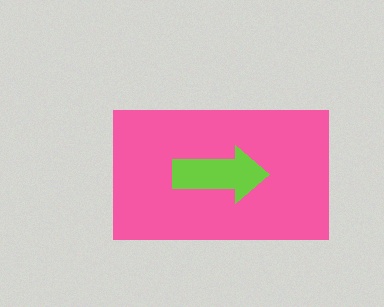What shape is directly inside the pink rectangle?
The lime arrow.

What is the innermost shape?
The lime arrow.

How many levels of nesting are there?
2.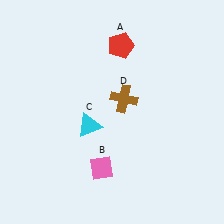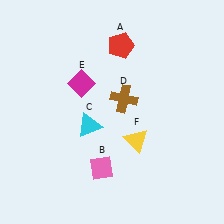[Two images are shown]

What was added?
A magenta diamond (E), a yellow triangle (F) were added in Image 2.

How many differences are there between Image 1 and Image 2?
There are 2 differences between the two images.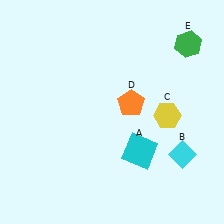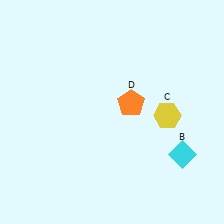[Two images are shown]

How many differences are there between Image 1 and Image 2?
There are 2 differences between the two images.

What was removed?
The cyan square (A), the green hexagon (E) were removed in Image 2.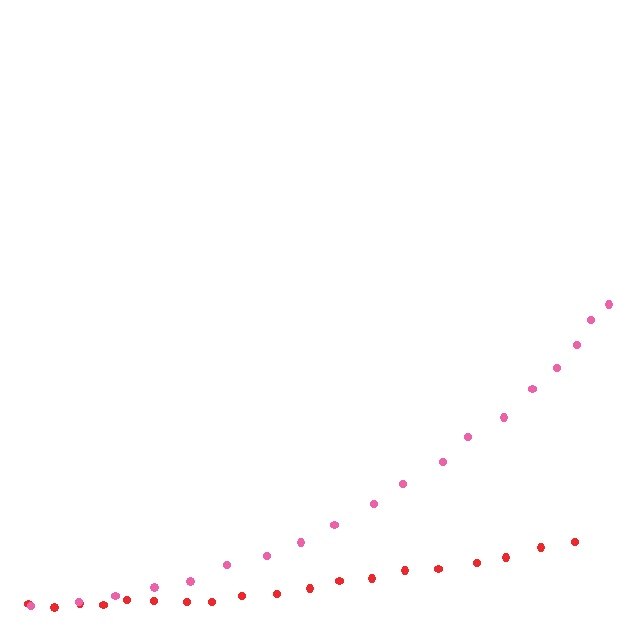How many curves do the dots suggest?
There are 2 distinct paths.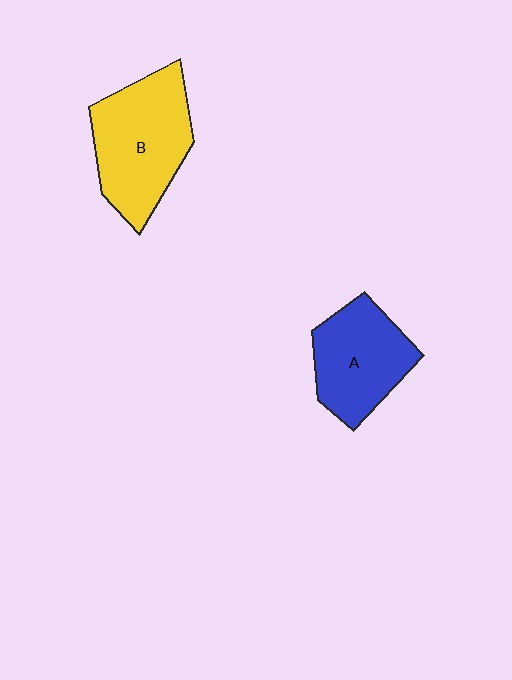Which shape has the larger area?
Shape B (yellow).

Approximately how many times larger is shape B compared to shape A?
Approximately 1.3 times.